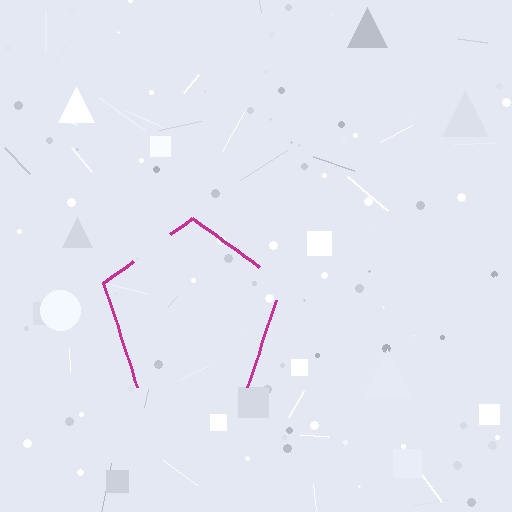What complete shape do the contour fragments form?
The contour fragments form a pentagon.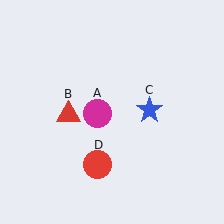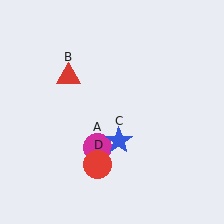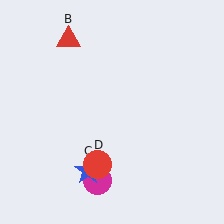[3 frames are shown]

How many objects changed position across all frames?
3 objects changed position: magenta circle (object A), red triangle (object B), blue star (object C).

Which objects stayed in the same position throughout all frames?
Red circle (object D) remained stationary.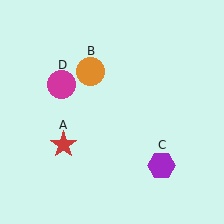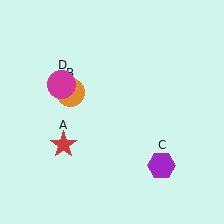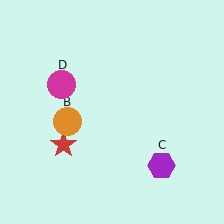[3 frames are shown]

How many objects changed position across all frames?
1 object changed position: orange circle (object B).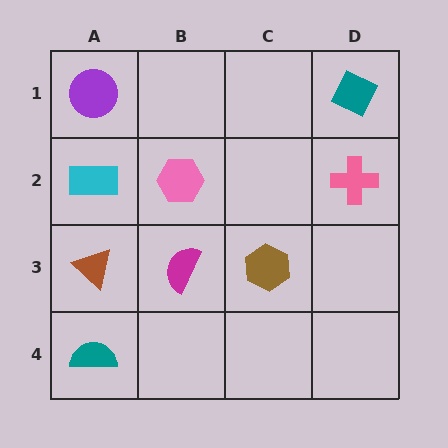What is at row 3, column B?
A magenta semicircle.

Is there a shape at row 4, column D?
No, that cell is empty.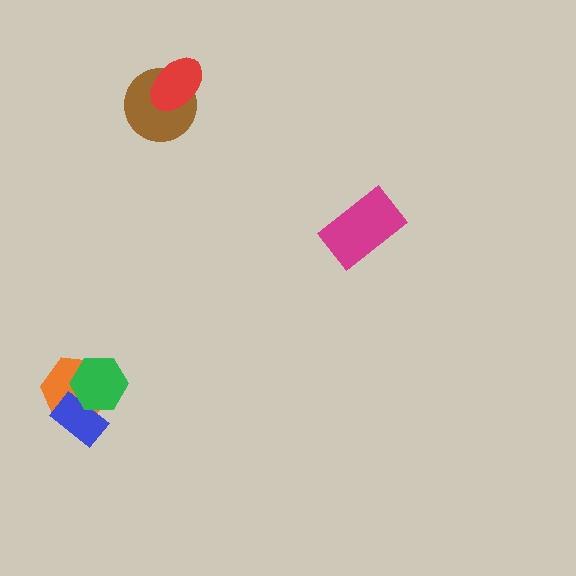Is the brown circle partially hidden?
Yes, it is partially covered by another shape.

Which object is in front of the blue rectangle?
The green hexagon is in front of the blue rectangle.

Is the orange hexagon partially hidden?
Yes, it is partially covered by another shape.